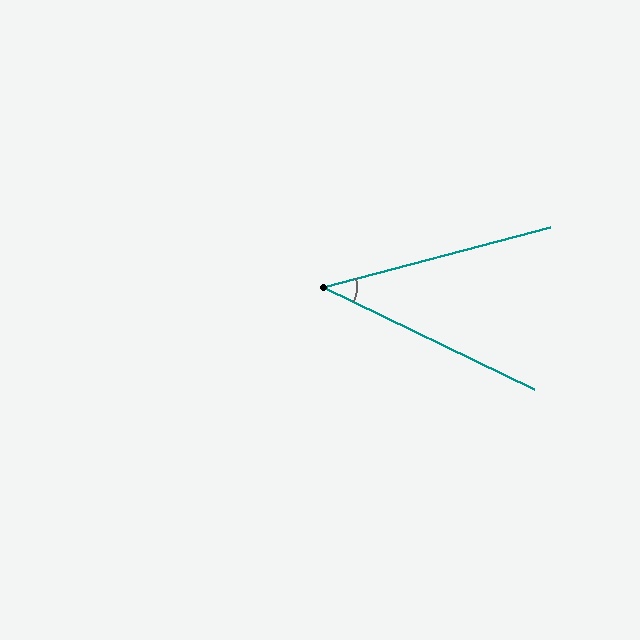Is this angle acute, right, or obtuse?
It is acute.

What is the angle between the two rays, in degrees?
Approximately 40 degrees.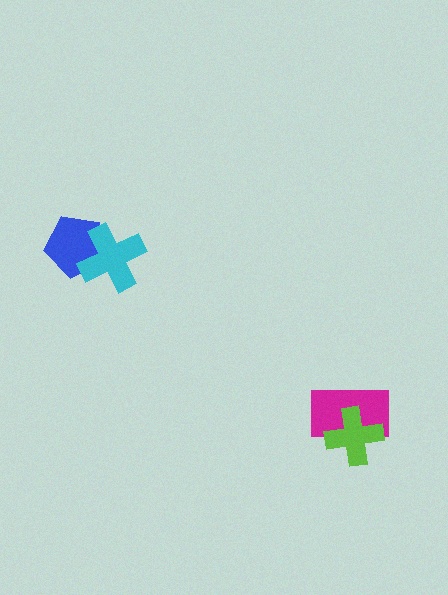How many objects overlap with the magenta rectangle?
1 object overlaps with the magenta rectangle.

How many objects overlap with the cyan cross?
1 object overlaps with the cyan cross.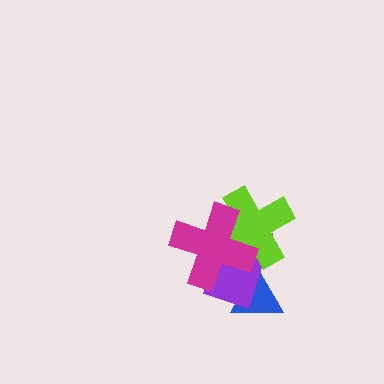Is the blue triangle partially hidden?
Yes, it is partially covered by another shape.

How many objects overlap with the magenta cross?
2 objects overlap with the magenta cross.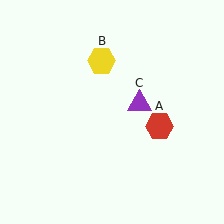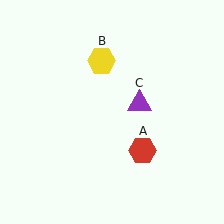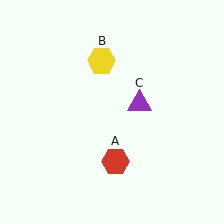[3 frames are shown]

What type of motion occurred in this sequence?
The red hexagon (object A) rotated clockwise around the center of the scene.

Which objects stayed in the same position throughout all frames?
Yellow hexagon (object B) and purple triangle (object C) remained stationary.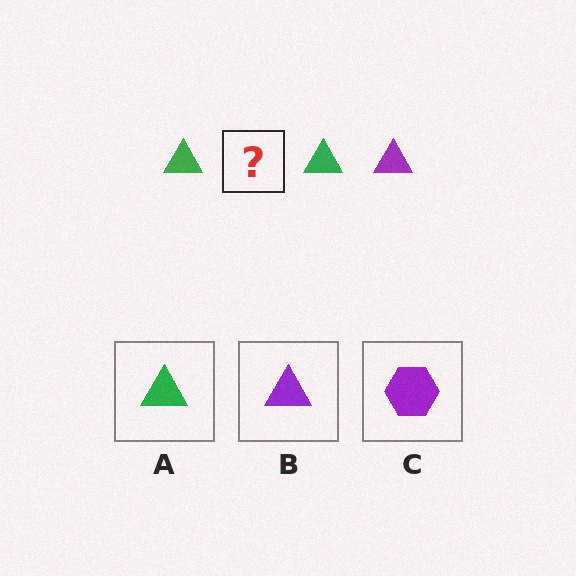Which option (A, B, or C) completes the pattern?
B.